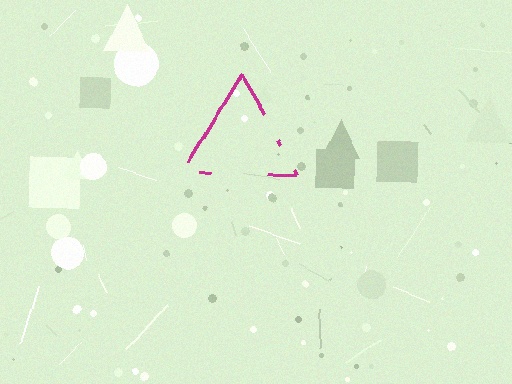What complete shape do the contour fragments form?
The contour fragments form a triangle.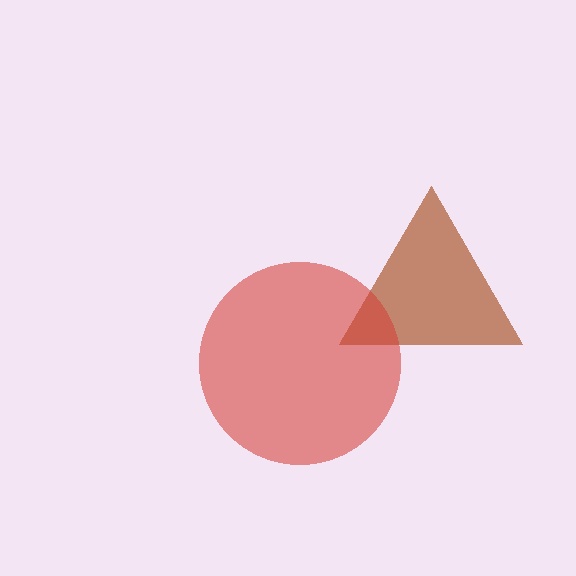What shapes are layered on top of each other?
The layered shapes are: a brown triangle, a red circle.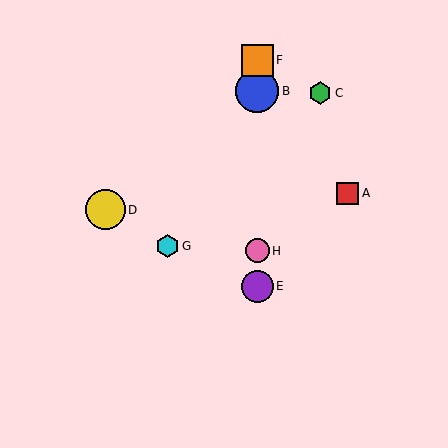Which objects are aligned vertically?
Objects B, E, F, H are aligned vertically.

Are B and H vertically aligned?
Yes, both are at x≈257.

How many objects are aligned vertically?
4 objects (B, E, F, H) are aligned vertically.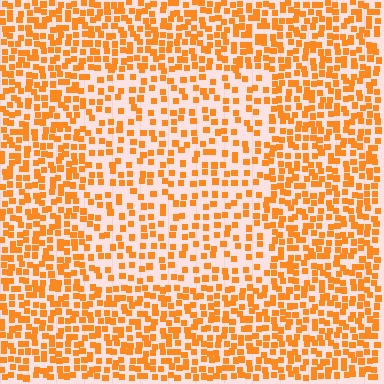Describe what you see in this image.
The image contains small orange elements arranged at two different densities. A rectangle-shaped region is visible where the elements are less densely packed than the surrounding area.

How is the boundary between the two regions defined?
The boundary is defined by a change in element density (approximately 1.8x ratio). All elements are the same color, size, and shape.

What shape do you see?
I see a rectangle.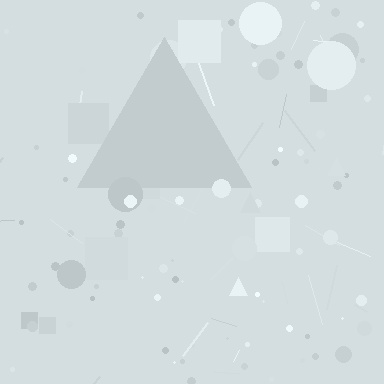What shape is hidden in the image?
A triangle is hidden in the image.